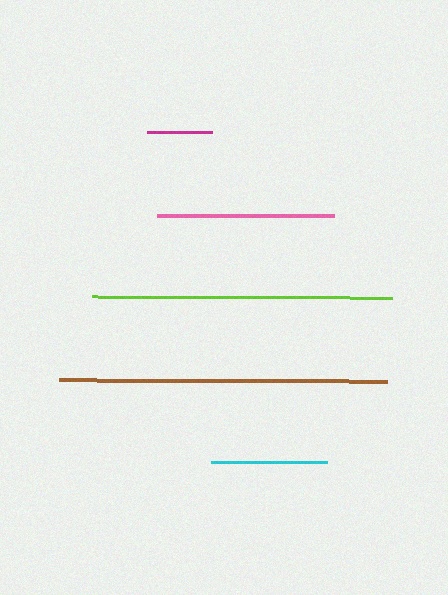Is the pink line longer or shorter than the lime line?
The lime line is longer than the pink line.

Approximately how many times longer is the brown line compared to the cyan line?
The brown line is approximately 2.8 times the length of the cyan line.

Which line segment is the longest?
The brown line is the longest at approximately 328 pixels.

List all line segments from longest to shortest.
From longest to shortest: brown, lime, pink, cyan, magenta.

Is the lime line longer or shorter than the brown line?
The brown line is longer than the lime line.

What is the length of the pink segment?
The pink segment is approximately 177 pixels long.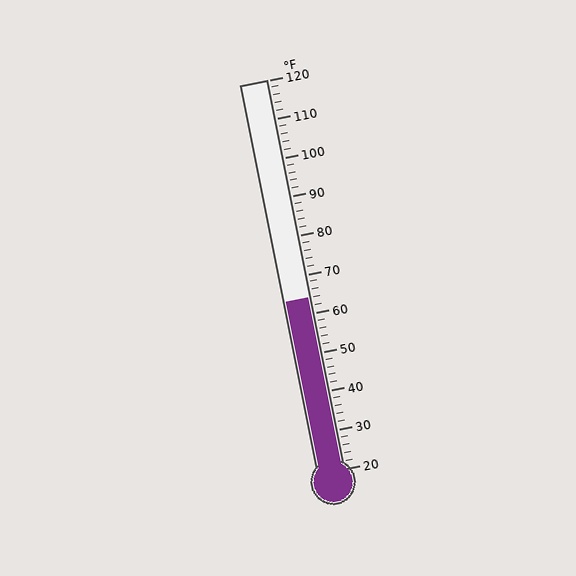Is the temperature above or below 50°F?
The temperature is above 50°F.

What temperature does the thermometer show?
The thermometer shows approximately 64°F.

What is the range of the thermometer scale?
The thermometer scale ranges from 20°F to 120°F.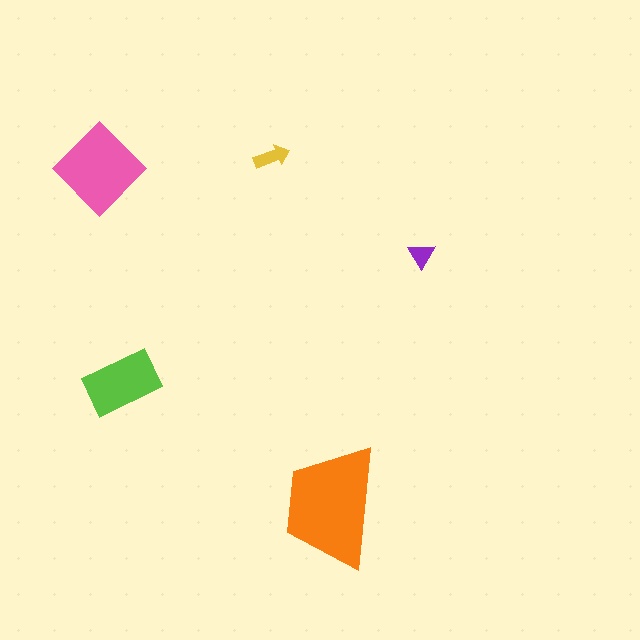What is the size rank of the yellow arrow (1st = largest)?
4th.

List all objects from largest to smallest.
The orange trapezoid, the pink diamond, the lime rectangle, the yellow arrow, the purple triangle.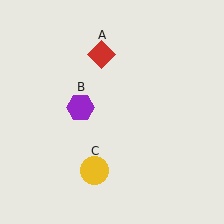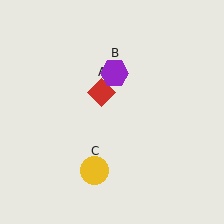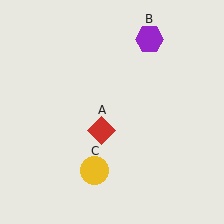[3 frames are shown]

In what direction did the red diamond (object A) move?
The red diamond (object A) moved down.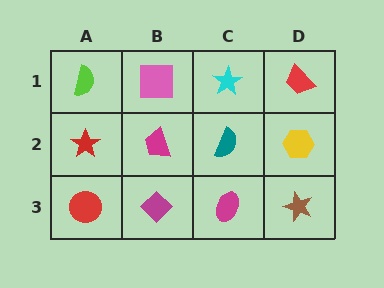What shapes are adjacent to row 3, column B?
A magenta trapezoid (row 2, column B), a red circle (row 3, column A), a magenta ellipse (row 3, column C).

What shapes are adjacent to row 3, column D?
A yellow hexagon (row 2, column D), a magenta ellipse (row 3, column C).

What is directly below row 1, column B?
A magenta trapezoid.